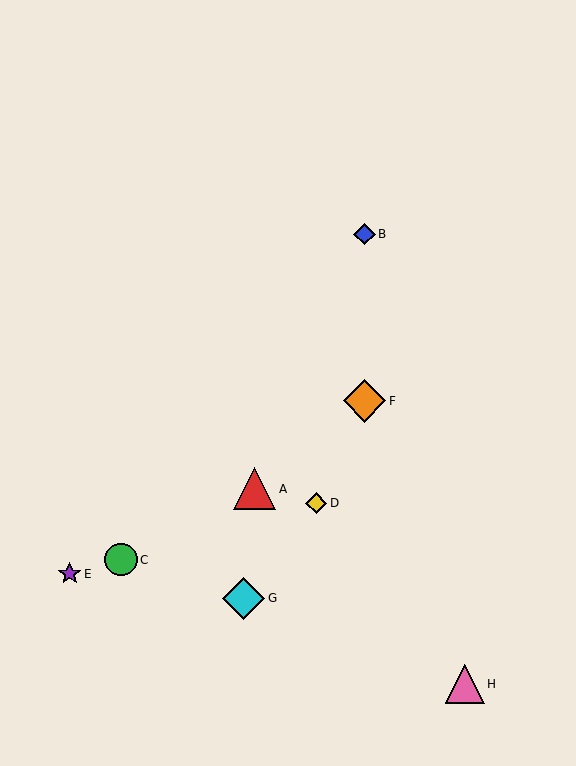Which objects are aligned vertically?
Objects B, F are aligned vertically.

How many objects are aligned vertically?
2 objects (B, F) are aligned vertically.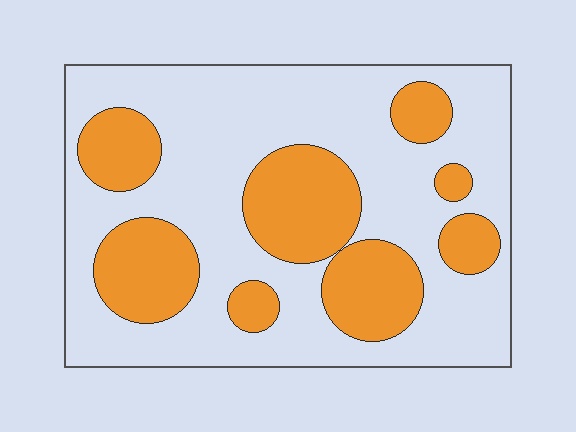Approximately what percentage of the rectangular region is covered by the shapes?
Approximately 30%.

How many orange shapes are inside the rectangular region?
8.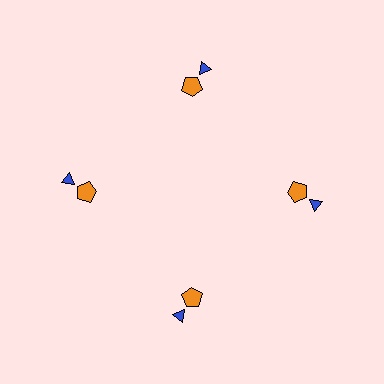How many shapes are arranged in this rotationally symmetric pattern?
There are 8 shapes, arranged in 4 groups of 2.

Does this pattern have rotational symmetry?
Yes, this pattern has 4-fold rotational symmetry. It looks the same after rotating 90 degrees around the center.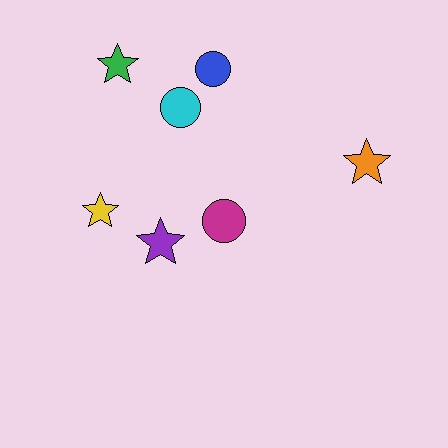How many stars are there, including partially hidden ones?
There are 4 stars.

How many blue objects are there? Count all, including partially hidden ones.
There is 1 blue object.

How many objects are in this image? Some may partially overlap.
There are 7 objects.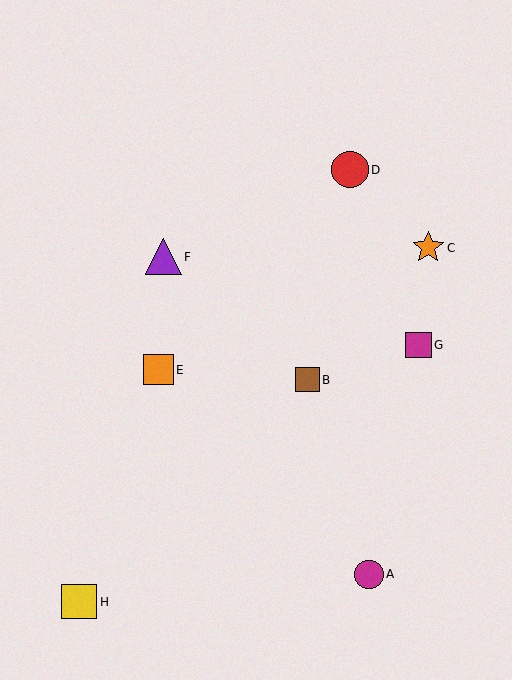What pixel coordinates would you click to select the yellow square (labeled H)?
Click at (79, 602) to select the yellow square H.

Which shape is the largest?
The red circle (labeled D) is the largest.